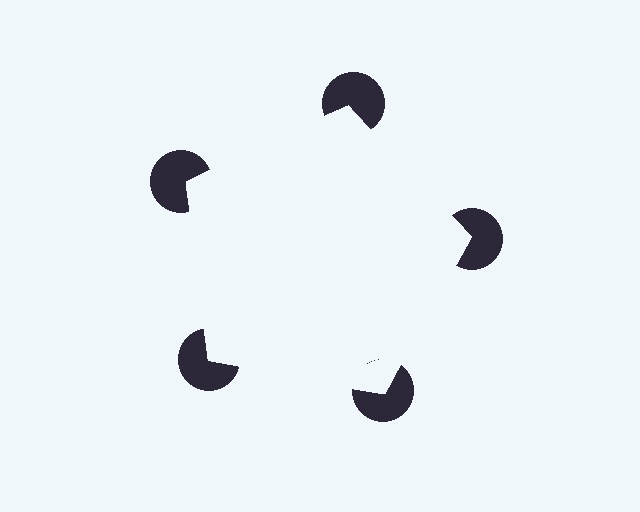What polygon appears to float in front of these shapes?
An illusory pentagon — its edges are inferred from the aligned wedge cuts in the pac-man discs, not physically drawn.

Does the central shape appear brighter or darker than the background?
It typically appears slightly brighter than the background, even though no actual brightness change is drawn.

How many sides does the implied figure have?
5 sides.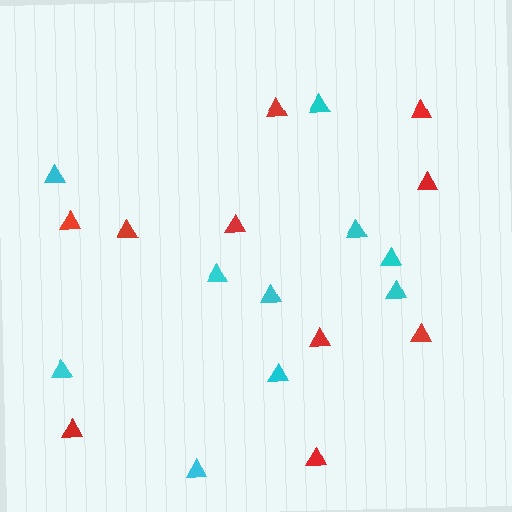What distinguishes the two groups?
There are 2 groups: one group of red triangles (10) and one group of cyan triangles (10).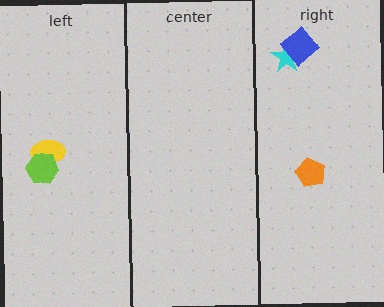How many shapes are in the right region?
3.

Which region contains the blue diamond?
The right region.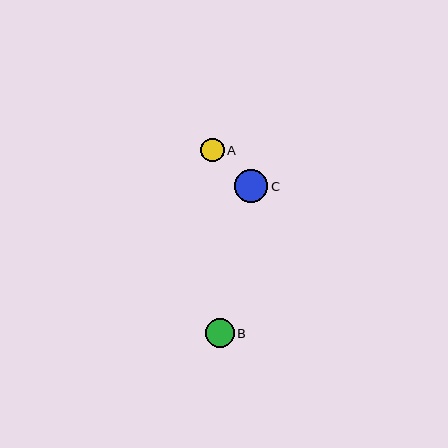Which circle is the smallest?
Circle A is the smallest with a size of approximately 23 pixels.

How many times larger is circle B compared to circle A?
Circle B is approximately 1.3 times the size of circle A.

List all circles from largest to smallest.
From largest to smallest: C, B, A.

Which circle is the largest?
Circle C is the largest with a size of approximately 33 pixels.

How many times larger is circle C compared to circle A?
Circle C is approximately 1.4 times the size of circle A.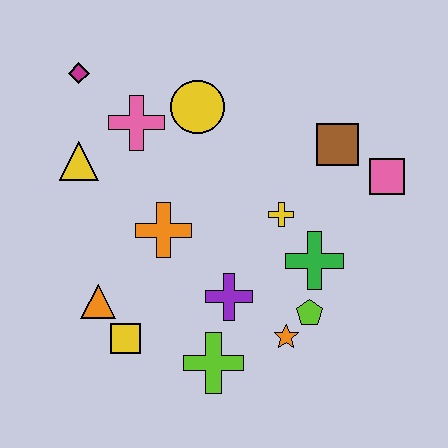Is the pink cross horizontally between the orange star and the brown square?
No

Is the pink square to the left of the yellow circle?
No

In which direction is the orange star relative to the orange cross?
The orange star is to the right of the orange cross.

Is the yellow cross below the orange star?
No